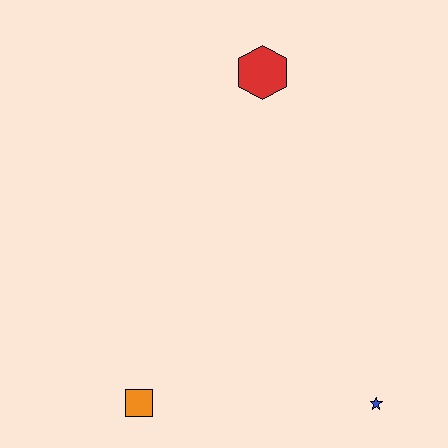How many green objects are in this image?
There are no green objects.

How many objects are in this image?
There are 3 objects.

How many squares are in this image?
There is 1 square.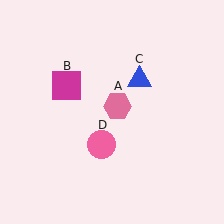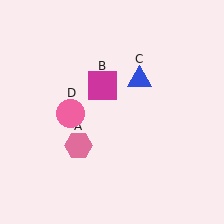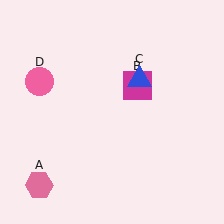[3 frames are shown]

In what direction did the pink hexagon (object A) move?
The pink hexagon (object A) moved down and to the left.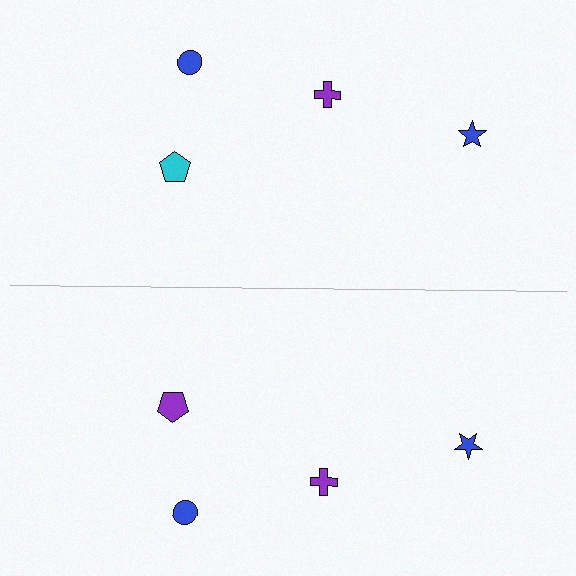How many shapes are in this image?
There are 8 shapes in this image.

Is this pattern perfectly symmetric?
No, the pattern is not perfectly symmetric. The purple pentagon on the bottom side breaks the symmetry — its mirror counterpart is cyan.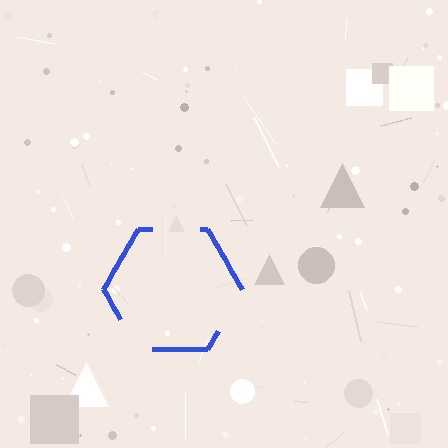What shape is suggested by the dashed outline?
The dashed outline suggests a hexagon.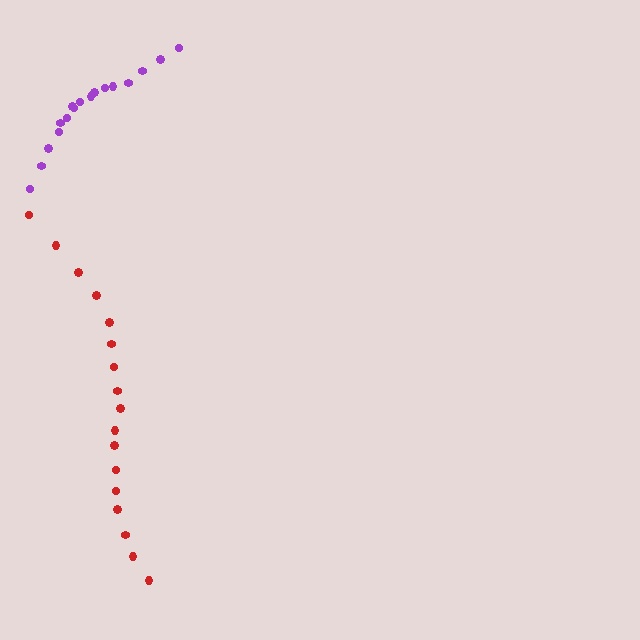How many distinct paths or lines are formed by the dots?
There are 2 distinct paths.